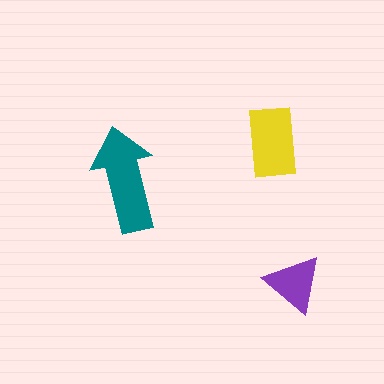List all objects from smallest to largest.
The purple triangle, the yellow rectangle, the teal arrow.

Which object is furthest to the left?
The teal arrow is leftmost.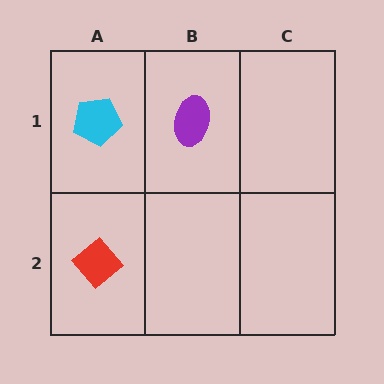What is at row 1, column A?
A cyan pentagon.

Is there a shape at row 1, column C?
No, that cell is empty.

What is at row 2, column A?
A red diamond.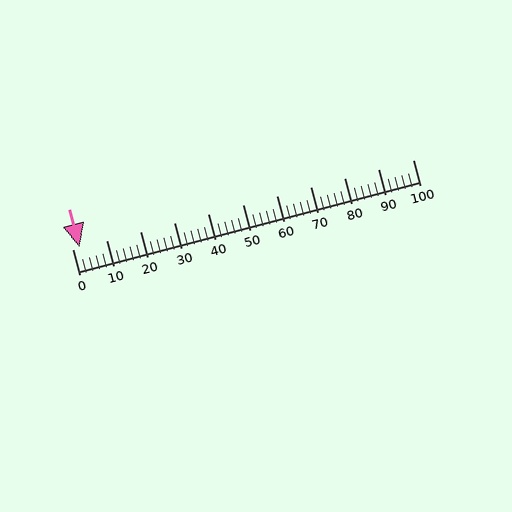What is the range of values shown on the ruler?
The ruler shows values from 0 to 100.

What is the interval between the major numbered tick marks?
The major tick marks are spaced 10 units apart.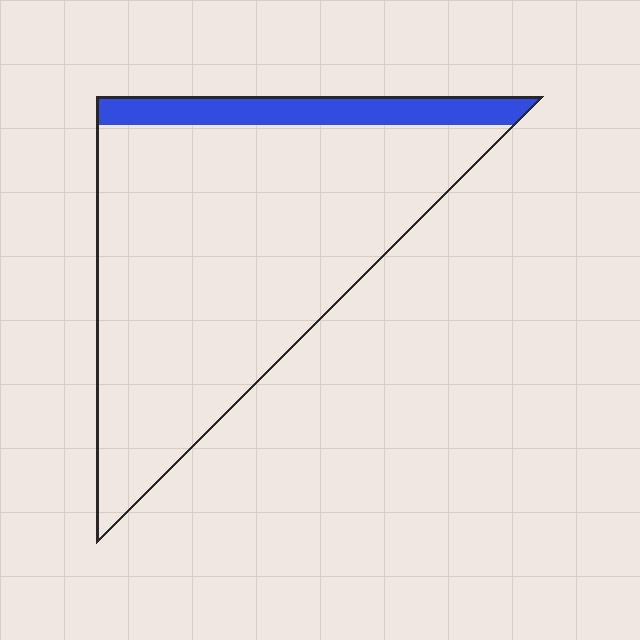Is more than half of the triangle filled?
No.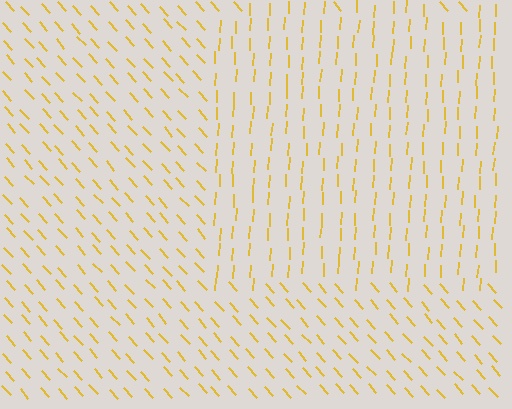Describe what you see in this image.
The image is filled with small yellow line segments. A rectangle region in the image has lines oriented differently from the surrounding lines, creating a visible texture boundary.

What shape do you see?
I see a rectangle.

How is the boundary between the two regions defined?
The boundary is defined purely by a change in line orientation (approximately 45 degrees difference). All lines are the same color and thickness.